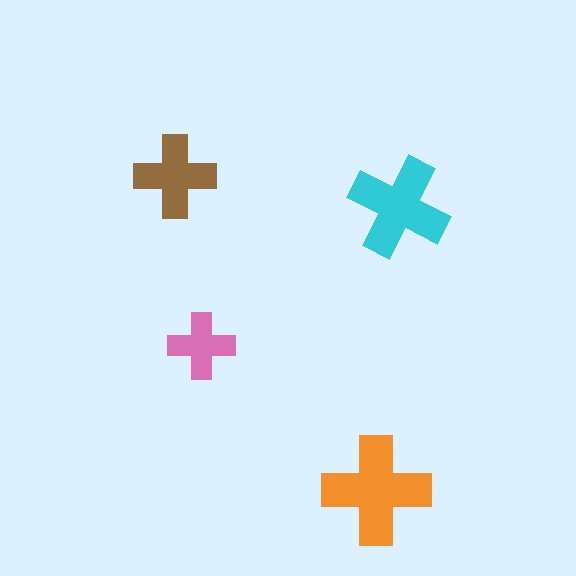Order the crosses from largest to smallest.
the orange one, the cyan one, the brown one, the pink one.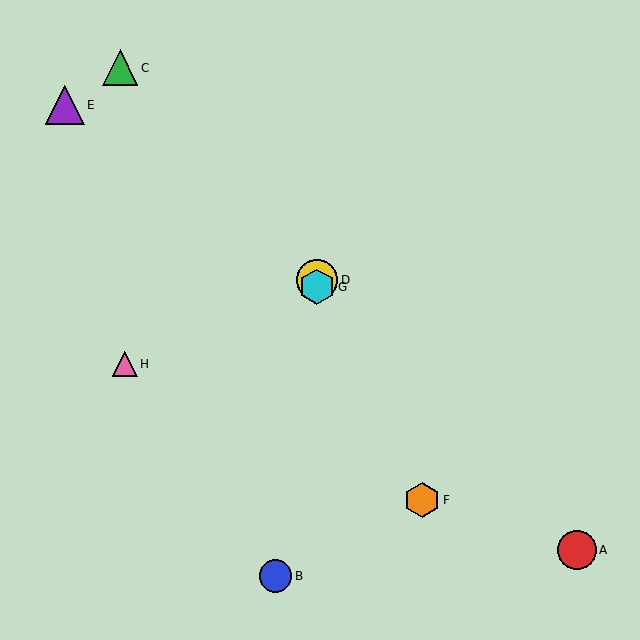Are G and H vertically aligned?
No, G is at x≈317 and H is at x≈125.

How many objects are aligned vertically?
2 objects (D, G) are aligned vertically.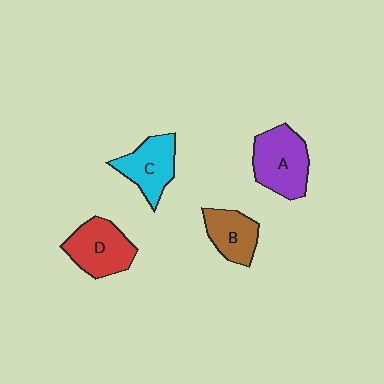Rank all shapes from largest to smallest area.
From largest to smallest: A (purple), D (red), C (cyan), B (brown).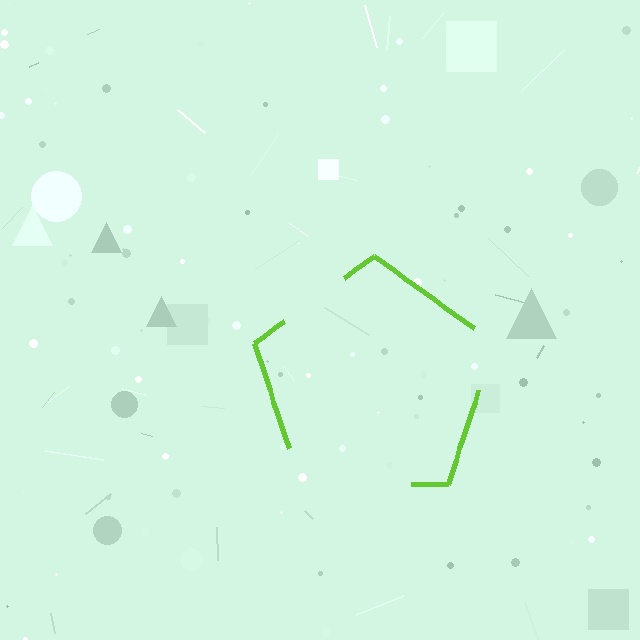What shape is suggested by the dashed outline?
The dashed outline suggests a pentagon.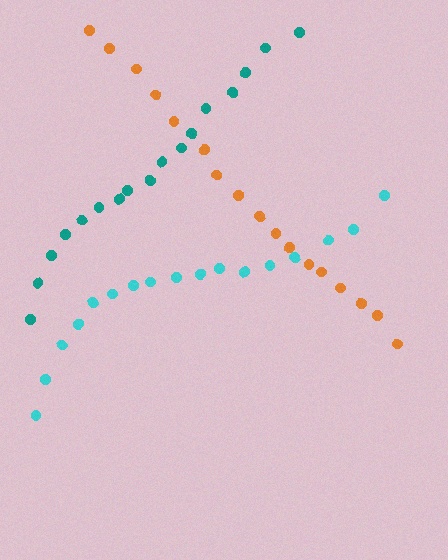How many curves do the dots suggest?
There are 3 distinct paths.